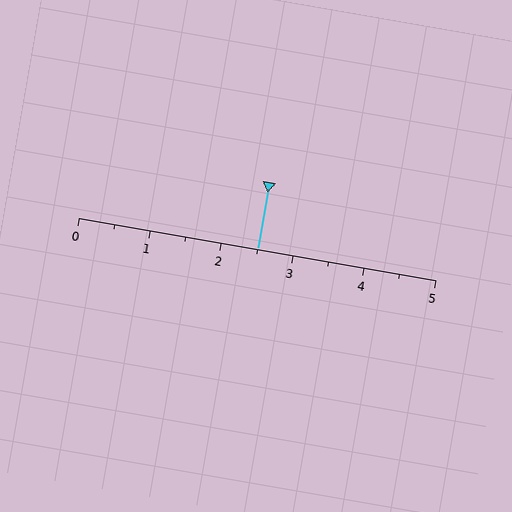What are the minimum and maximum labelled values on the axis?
The axis runs from 0 to 5.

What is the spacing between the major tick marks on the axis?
The major ticks are spaced 1 apart.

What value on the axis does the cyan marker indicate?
The marker indicates approximately 2.5.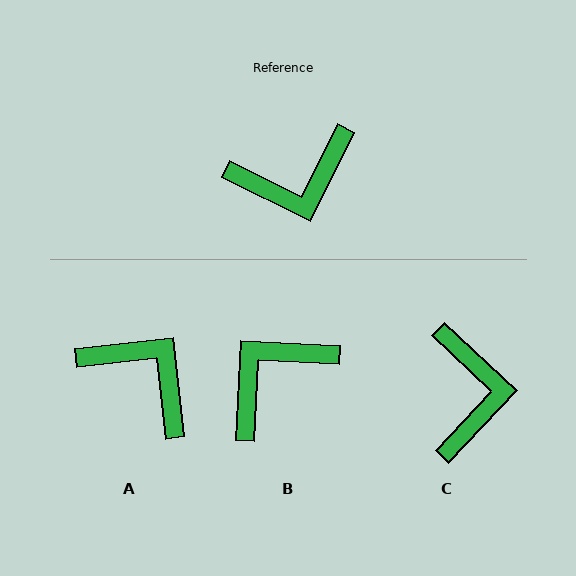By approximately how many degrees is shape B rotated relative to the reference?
Approximately 156 degrees clockwise.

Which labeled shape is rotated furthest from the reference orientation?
B, about 156 degrees away.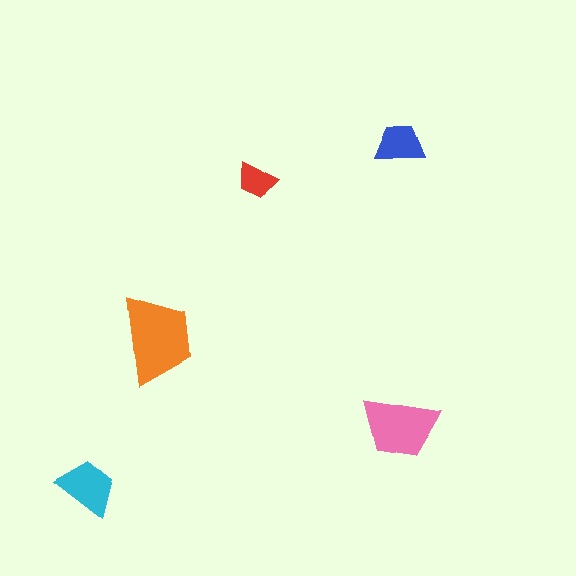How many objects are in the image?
There are 5 objects in the image.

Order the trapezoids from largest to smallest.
the orange one, the pink one, the cyan one, the blue one, the red one.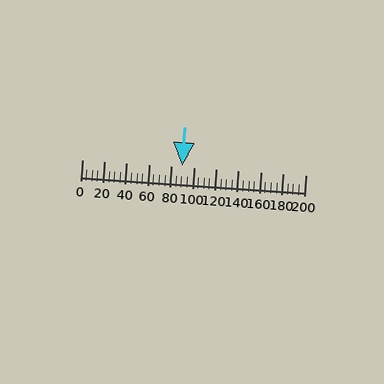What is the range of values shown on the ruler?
The ruler shows values from 0 to 200.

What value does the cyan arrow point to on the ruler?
The cyan arrow points to approximately 90.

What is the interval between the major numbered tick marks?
The major tick marks are spaced 20 units apart.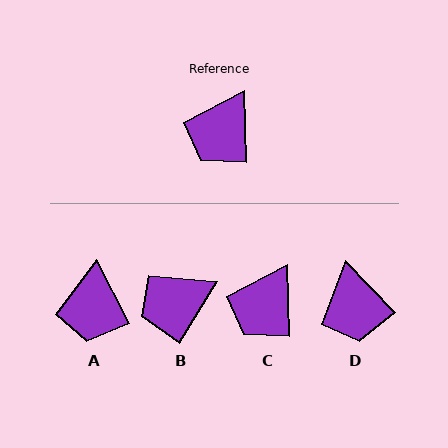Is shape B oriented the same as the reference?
No, it is off by about 33 degrees.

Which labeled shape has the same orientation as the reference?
C.